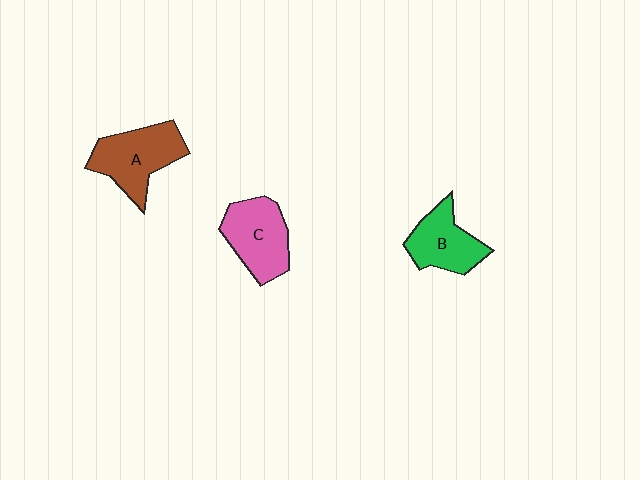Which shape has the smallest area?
Shape B (green).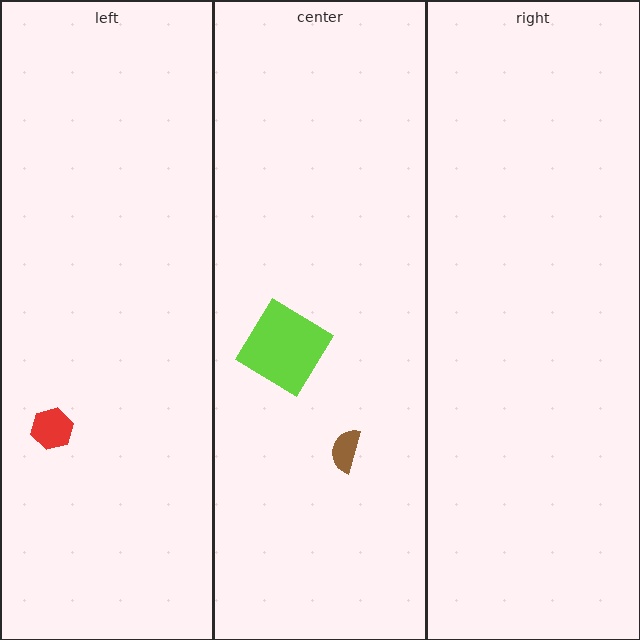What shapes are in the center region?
The brown semicircle, the lime diamond.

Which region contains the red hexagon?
The left region.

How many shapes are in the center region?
2.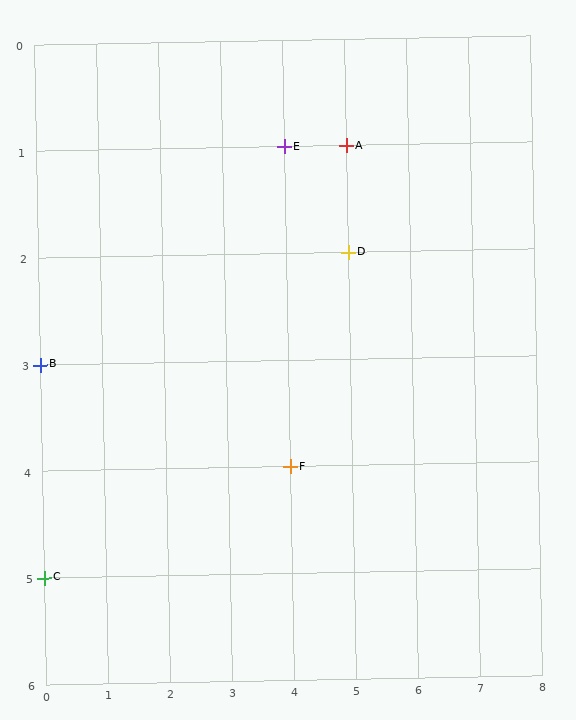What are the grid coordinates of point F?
Point F is at grid coordinates (4, 4).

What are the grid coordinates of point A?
Point A is at grid coordinates (5, 1).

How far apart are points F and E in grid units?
Points F and E are 3 rows apart.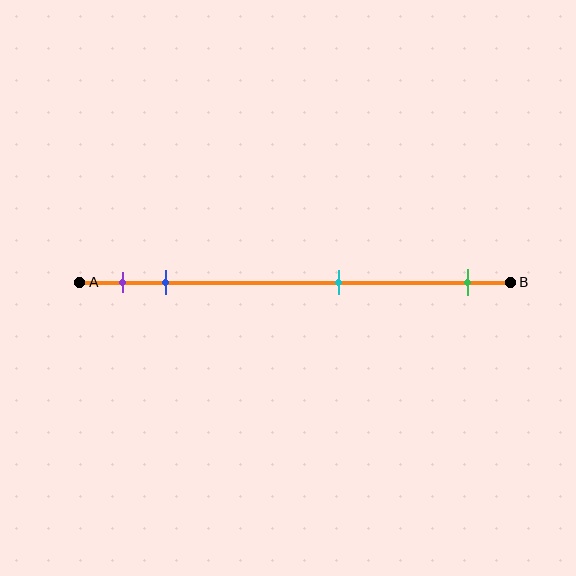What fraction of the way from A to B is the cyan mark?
The cyan mark is approximately 60% (0.6) of the way from A to B.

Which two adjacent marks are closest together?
The purple and blue marks are the closest adjacent pair.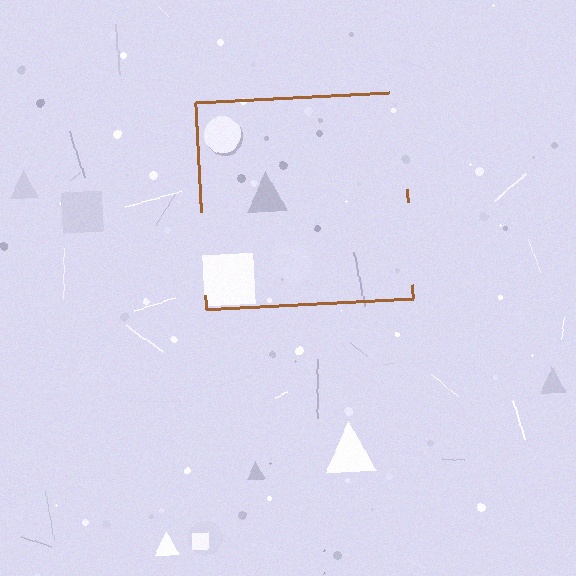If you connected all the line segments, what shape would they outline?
They would outline a square.